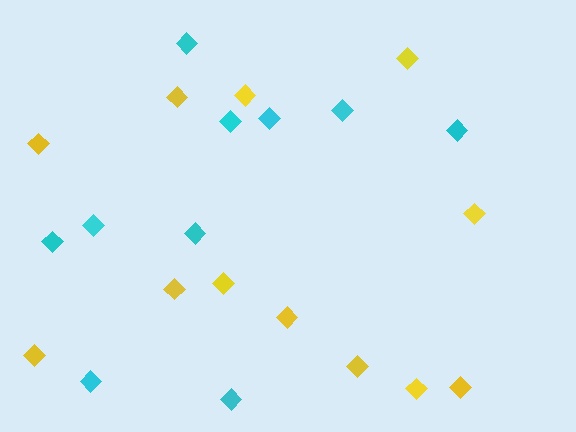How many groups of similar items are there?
There are 2 groups: one group of cyan diamonds (10) and one group of yellow diamonds (12).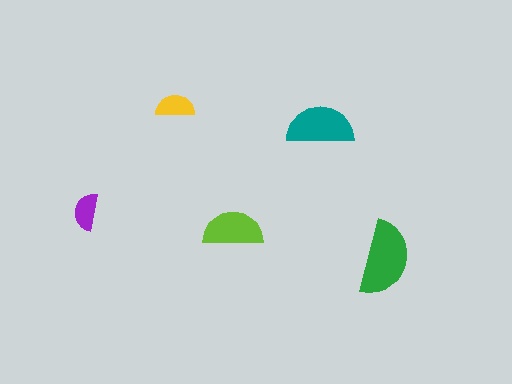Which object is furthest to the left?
The purple semicircle is leftmost.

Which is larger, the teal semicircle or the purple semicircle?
The teal one.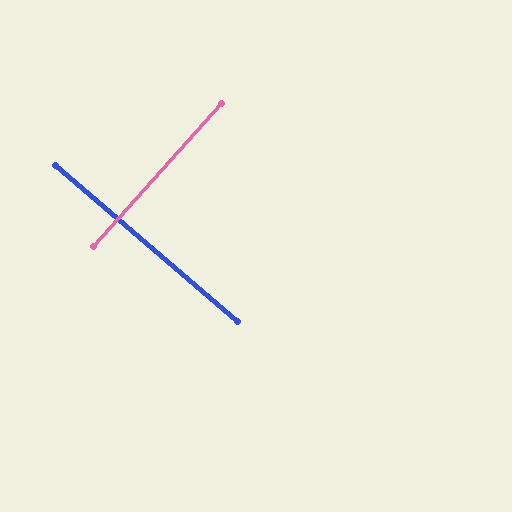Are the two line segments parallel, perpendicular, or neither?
Perpendicular — they meet at approximately 89°.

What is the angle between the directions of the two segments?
Approximately 89 degrees.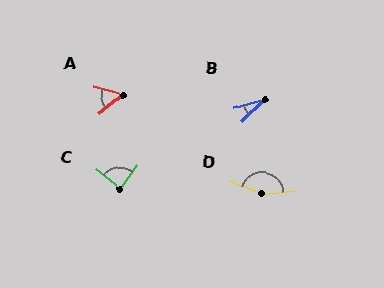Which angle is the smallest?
B, at approximately 28 degrees.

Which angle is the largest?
D, at approximately 157 degrees.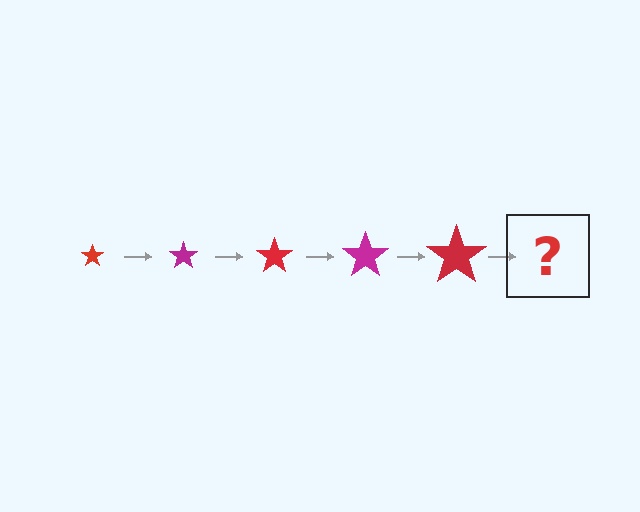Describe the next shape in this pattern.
It should be a magenta star, larger than the previous one.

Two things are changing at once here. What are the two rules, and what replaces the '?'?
The two rules are that the star grows larger each step and the color cycles through red and magenta. The '?' should be a magenta star, larger than the previous one.